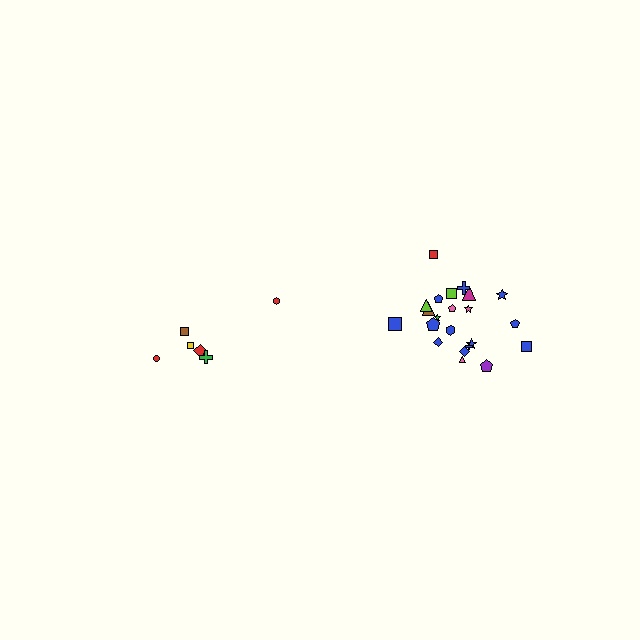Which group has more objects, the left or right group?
The right group.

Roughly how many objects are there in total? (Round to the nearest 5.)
Roughly 30 objects in total.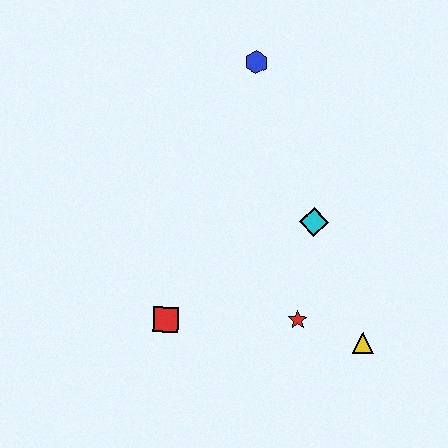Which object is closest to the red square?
The red star is closest to the red square.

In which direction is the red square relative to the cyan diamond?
The red square is to the left of the cyan diamond.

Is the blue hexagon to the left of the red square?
No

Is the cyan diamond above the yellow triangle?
Yes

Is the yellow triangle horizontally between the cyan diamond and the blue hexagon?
No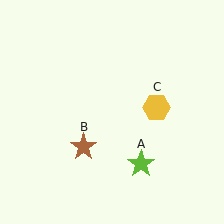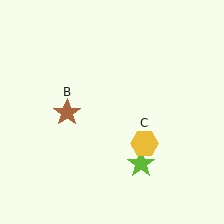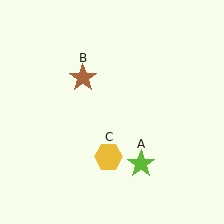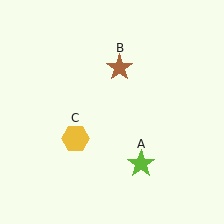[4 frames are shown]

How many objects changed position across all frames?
2 objects changed position: brown star (object B), yellow hexagon (object C).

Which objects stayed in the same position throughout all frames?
Lime star (object A) remained stationary.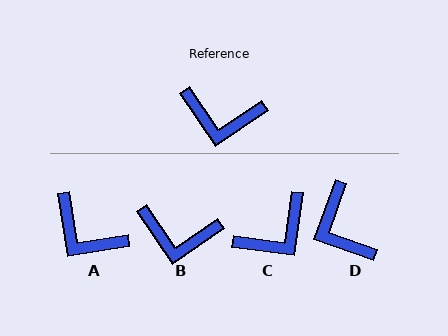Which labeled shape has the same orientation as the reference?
B.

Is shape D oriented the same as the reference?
No, it is off by about 53 degrees.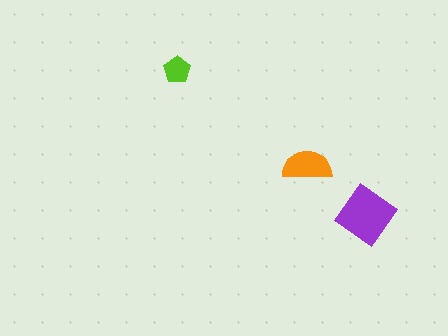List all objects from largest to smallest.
The purple diamond, the orange semicircle, the lime pentagon.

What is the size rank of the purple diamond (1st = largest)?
1st.